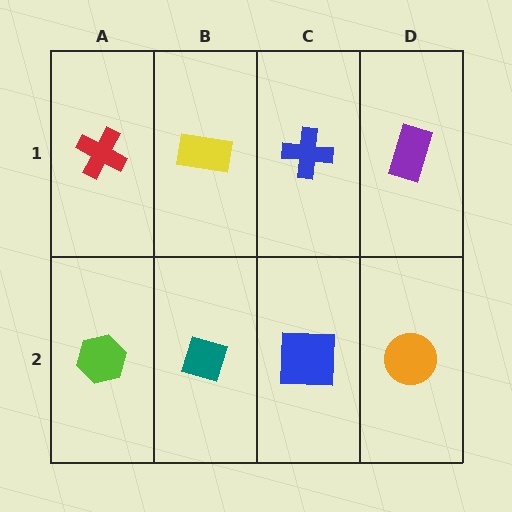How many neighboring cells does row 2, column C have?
3.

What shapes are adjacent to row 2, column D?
A purple rectangle (row 1, column D), a blue square (row 2, column C).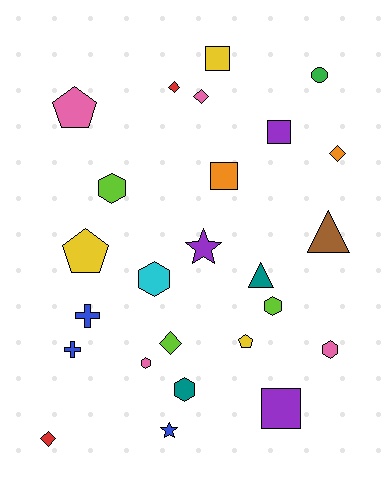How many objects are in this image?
There are 25 objects.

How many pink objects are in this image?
There are 4 pink objects.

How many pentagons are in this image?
There are 3 pentagons.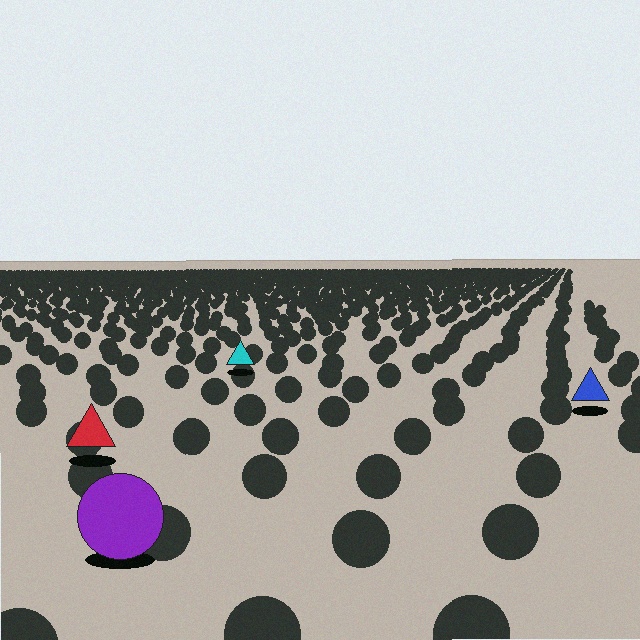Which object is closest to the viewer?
The purple circle is closest. The texture marks near it are larger and more spread out.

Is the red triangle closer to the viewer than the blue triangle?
Yes. The red triangle is closer — you can tell from the texture gradient: the ground texture is coarser near it.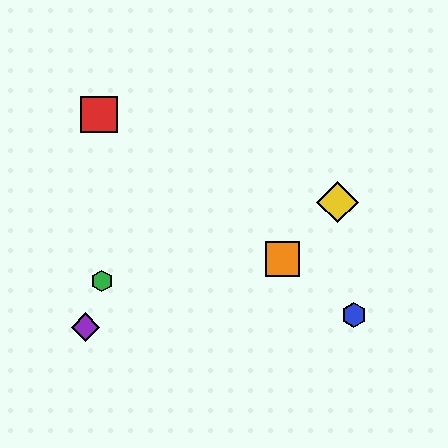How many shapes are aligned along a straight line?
3 shapes (the red square, the blue hexagon, the orange square) are aligned along a straight line.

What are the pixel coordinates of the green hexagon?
The green hexagon is at (102, 281).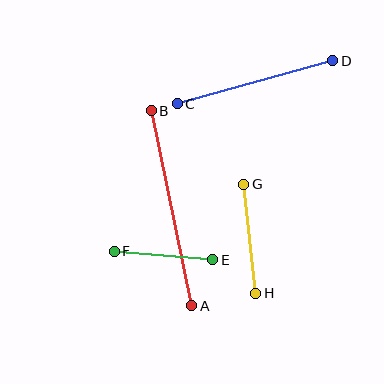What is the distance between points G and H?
The distance is approximately 109 pixels.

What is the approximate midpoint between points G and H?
The midpoint is at approximately (250, 239) pixels.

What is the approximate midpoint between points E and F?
The midpoint is at approximately (163, 256) pixels.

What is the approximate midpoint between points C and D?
The midpoint is at approximately (255, 82) pixels.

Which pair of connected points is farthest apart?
Points A and B are farthest apart.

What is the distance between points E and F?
The distance is approximately 99 pixels.